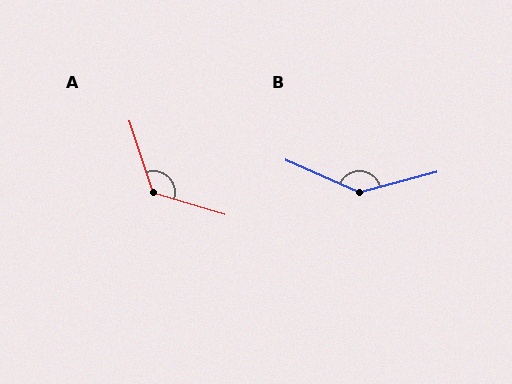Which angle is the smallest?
A, at approximately 125 degrees.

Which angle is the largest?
B, at approximately 142 degrees.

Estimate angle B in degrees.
Approximately 142 degrees.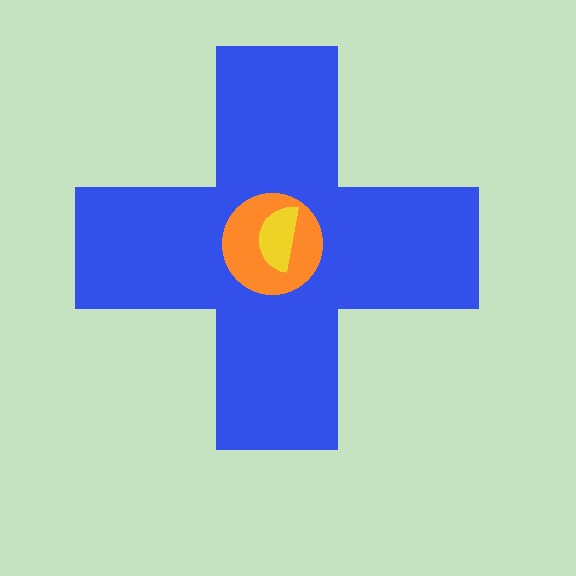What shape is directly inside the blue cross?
The orange circle.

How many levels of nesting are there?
3.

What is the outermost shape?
The blue cross.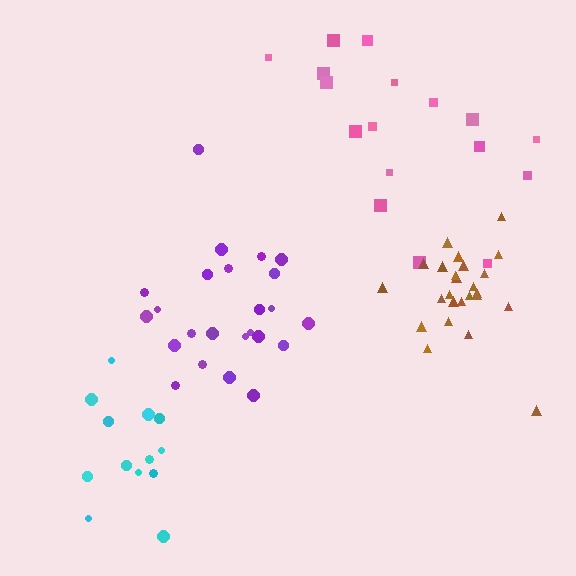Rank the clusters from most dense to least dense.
brown, purple, cyan, pink.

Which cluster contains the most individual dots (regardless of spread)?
Brown (25).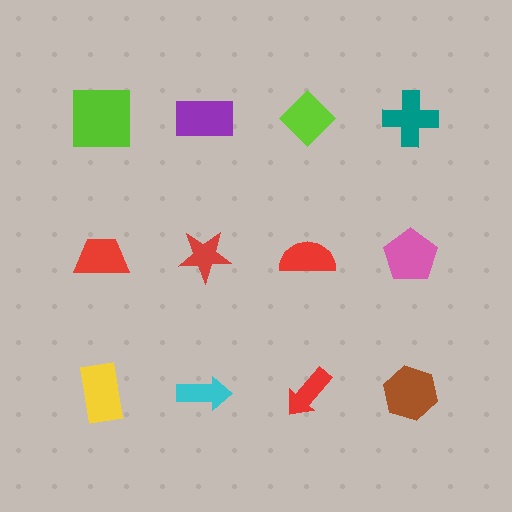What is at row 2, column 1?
A red trapezoid.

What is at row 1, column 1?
A lime square.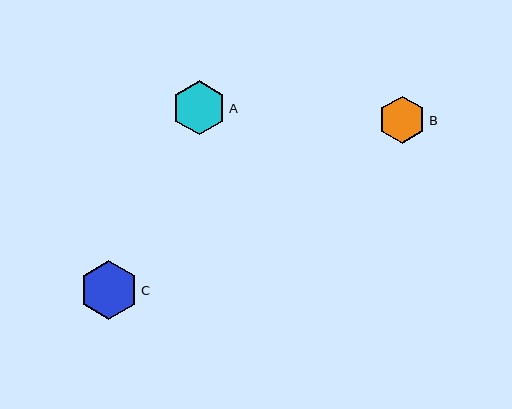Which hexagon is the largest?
Hexagon C is the largest with a size of approximately 59 pixels.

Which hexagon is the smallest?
Hexagon B is the smallest with a size of approximately 47 pixels.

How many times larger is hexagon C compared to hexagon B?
Hexagon C is approximately 1.2 times the size of hexagon B.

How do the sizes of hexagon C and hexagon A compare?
Hexagon C and hexagon A are approximately the same size.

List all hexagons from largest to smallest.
From largest to smallest: C, A, B.